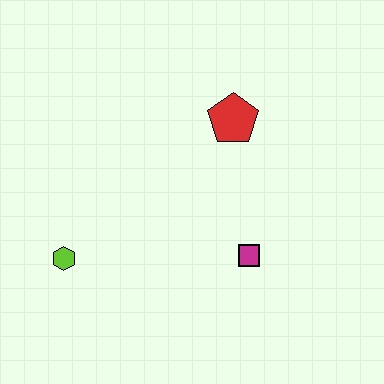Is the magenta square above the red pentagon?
No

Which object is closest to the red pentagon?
The magenta square is closest to the red pentagon.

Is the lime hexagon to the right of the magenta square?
No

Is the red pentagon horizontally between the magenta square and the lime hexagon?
Yes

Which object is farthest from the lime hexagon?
The red pentagon is farthest from the lime hexagon.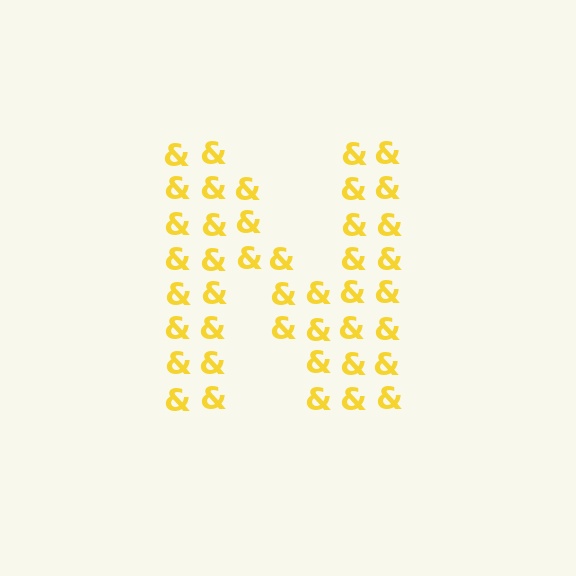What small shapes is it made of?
It is made of small ampersands.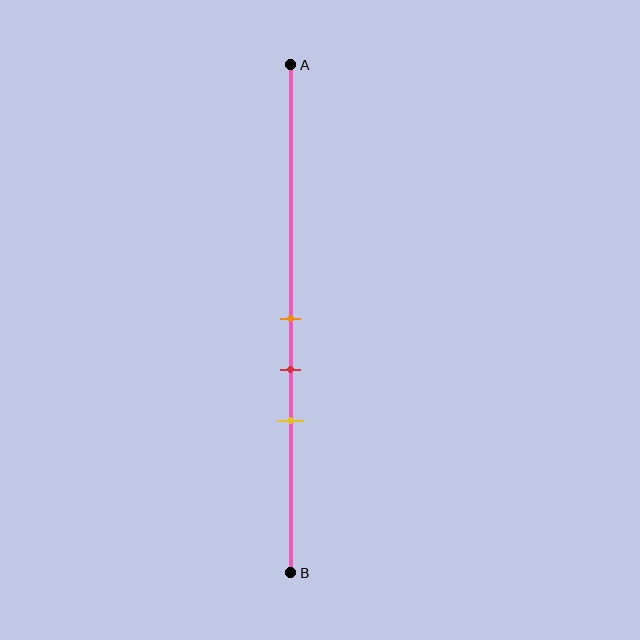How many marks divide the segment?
There are 3 marks dividing the segment.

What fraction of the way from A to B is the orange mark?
The orange mark is approximately 50% (0.5) of the way from A to B.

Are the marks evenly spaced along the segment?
Yes, the marks are approximately evenly spaced.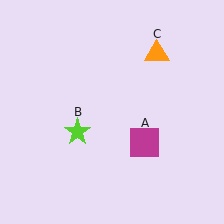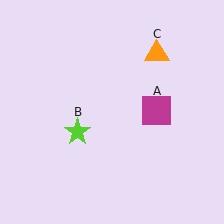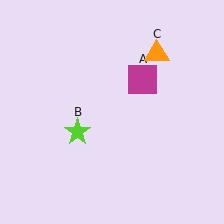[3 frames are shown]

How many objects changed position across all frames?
1 object changed position: magenta square (object A).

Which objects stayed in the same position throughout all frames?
Lime star (object B) and orange triangle (object C) remained stationary.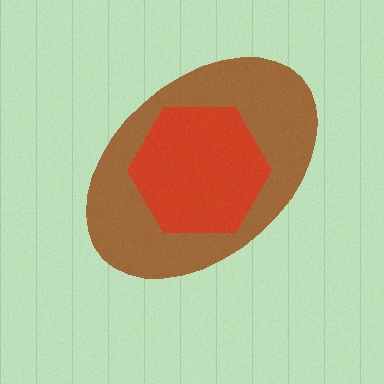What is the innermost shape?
The red hexagon.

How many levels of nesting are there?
2.